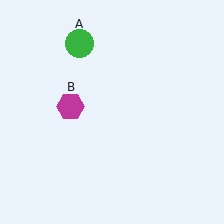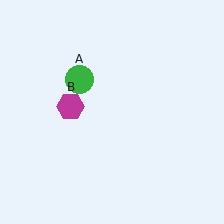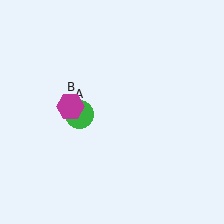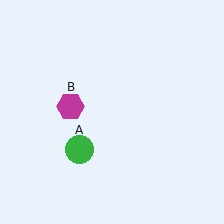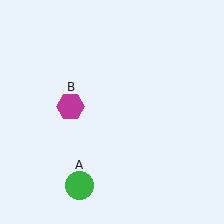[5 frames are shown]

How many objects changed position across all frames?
1 object changed position: green circle (object A).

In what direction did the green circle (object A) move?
The green circle (object A) moved down.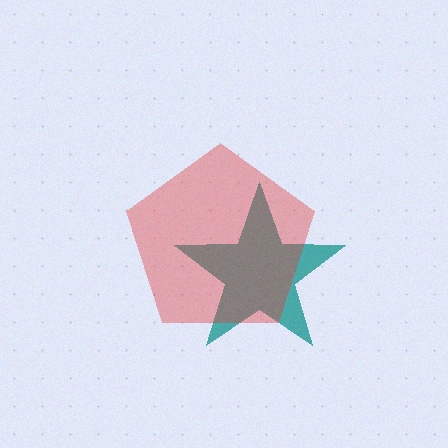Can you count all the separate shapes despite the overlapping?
Yes, there are 2 separate shapes.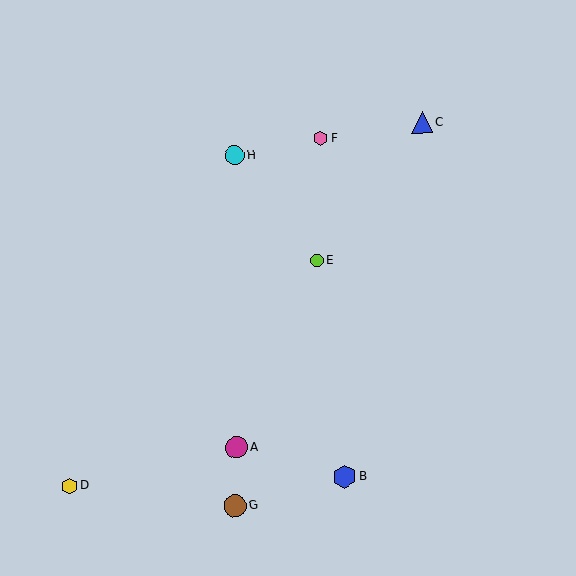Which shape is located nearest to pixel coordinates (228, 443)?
The magenta circle (labeled A) at (237, 447) is nearest to that location.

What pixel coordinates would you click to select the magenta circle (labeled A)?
Click at (237, 447) to select the magenta circle A.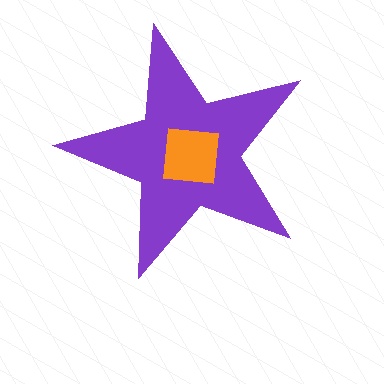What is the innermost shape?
The orange square.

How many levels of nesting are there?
2.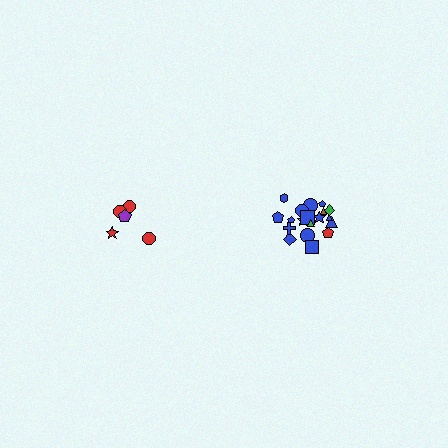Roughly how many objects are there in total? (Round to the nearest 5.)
Roughly 25 objects in total.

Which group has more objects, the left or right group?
The right group.